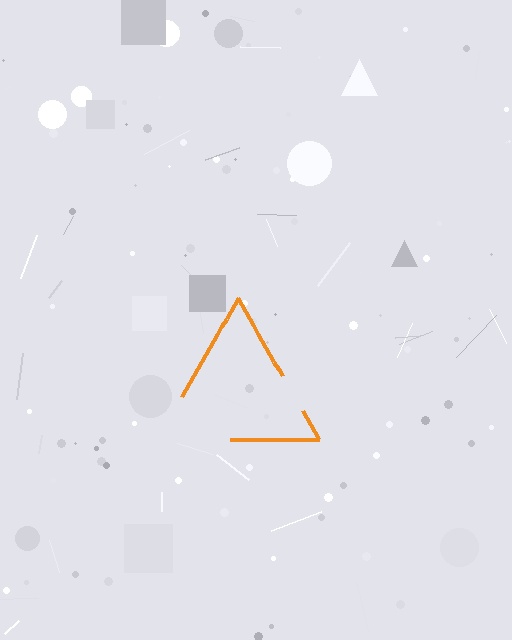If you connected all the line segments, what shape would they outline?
They would outline a triangle.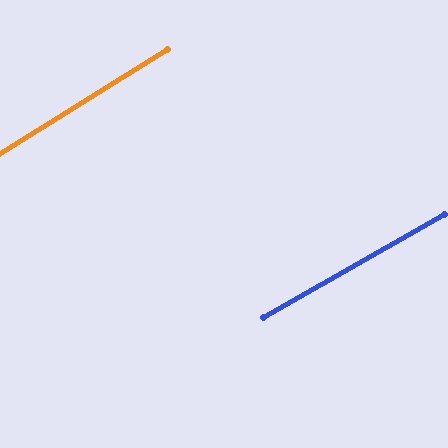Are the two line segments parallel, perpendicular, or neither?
Parallel — their directions differ by only 1.9°.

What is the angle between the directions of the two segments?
Approximately 2 degrees.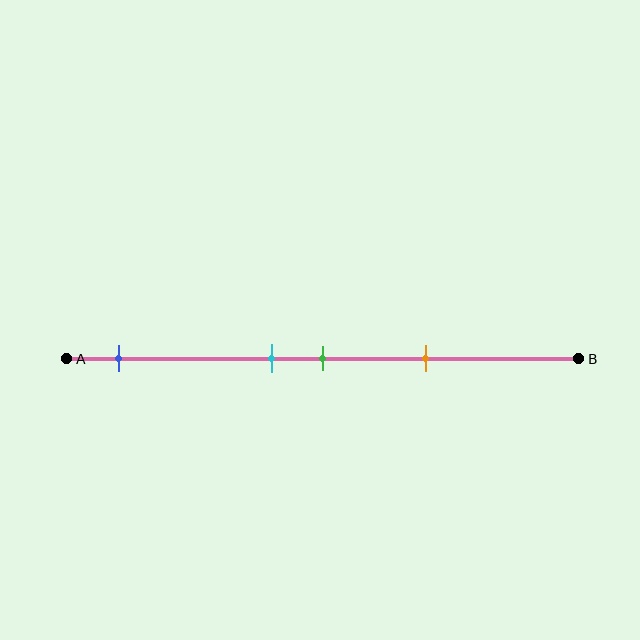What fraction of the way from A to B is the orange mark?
The orange mark is approximately 70% (0.7) of the way from A to B.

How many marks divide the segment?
There are 4 marks dividing the segment.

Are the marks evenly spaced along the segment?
No, the marks are not evenly spaced.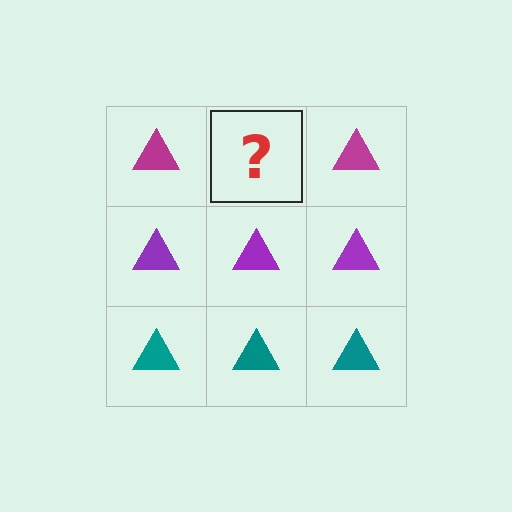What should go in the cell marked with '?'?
The missing cell should contain a magenta triangle.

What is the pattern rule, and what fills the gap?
The rule is that each row has a consistent color. The gap should be filled with a magenta triangle.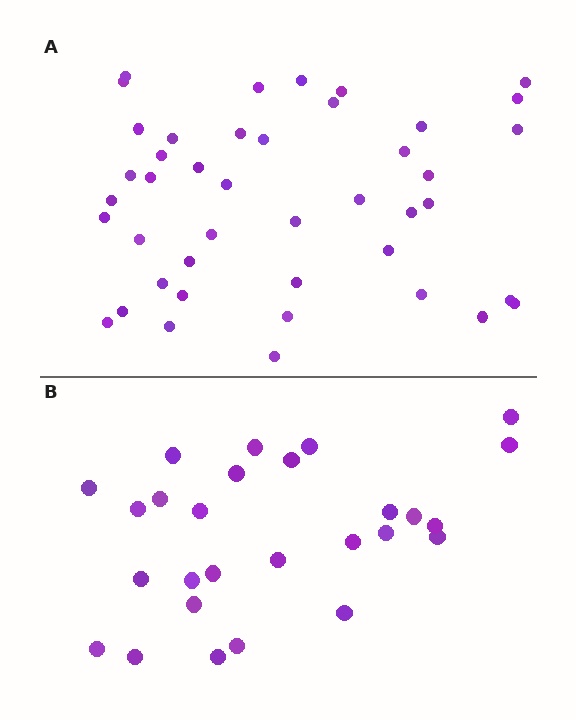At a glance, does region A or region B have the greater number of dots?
Region A (the top region) has more dots.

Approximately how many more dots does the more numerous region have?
Region A has approximately 15 more dots than region B.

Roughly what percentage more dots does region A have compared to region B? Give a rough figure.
About 60% more.